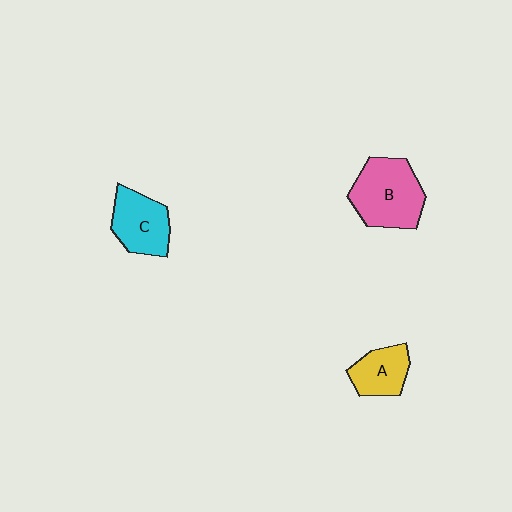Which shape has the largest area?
Shape B (pink).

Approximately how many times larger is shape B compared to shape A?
Approximately 1.7 times.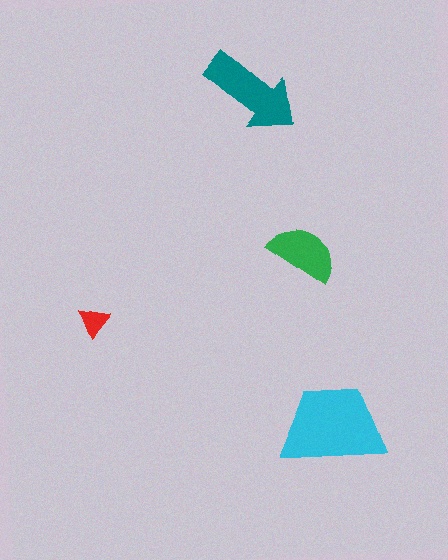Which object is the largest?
The cyan trapezoid.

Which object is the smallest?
The red triangle.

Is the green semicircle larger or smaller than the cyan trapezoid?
Smaller.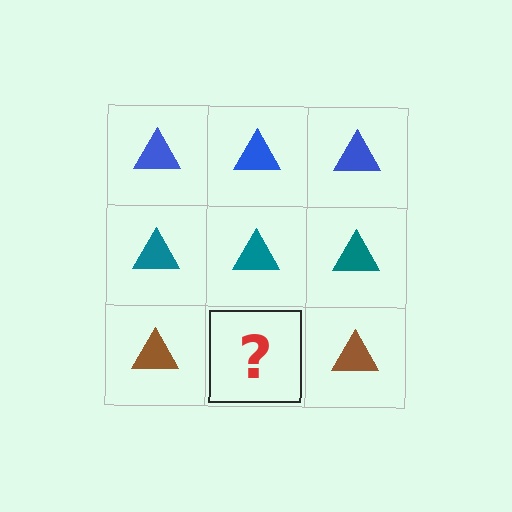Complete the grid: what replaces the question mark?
The question mark should be replaced with a brown triangle.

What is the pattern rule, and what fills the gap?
The rule is that each row has a consistent color. The gap should be filled with a brown triangle.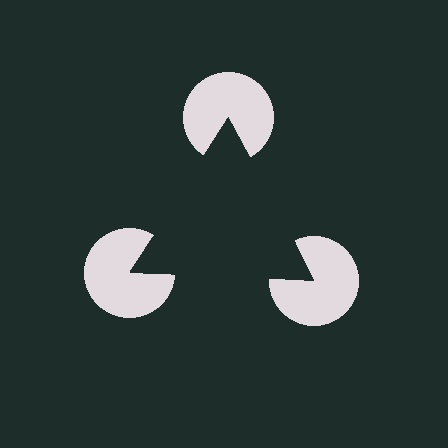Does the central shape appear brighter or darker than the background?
It typically appears slightly darker than the background, even though no actual brightness change is drawn.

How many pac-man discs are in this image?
There are 3 — one at each vertex of the illusory triangle.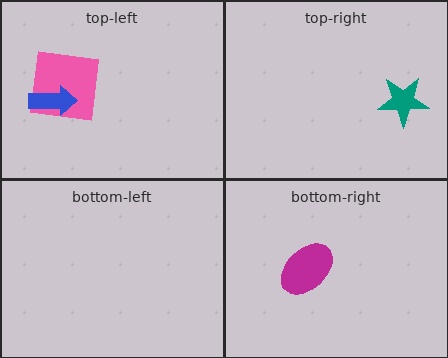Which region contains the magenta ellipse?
The bottom-right region.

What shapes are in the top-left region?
The pink square, the blue arrow.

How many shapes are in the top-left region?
2.